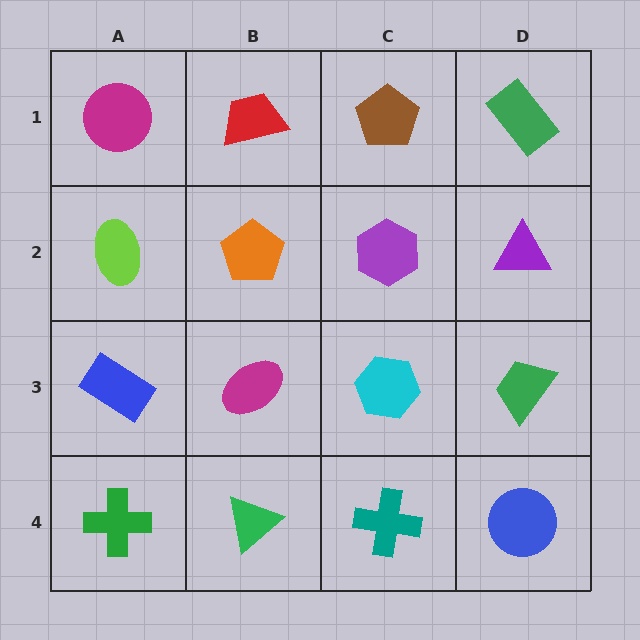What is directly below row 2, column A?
A blue rectangle.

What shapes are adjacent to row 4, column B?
A magenta ellipse (row 3, column B), a green cross (row 4, column A), a teal cross (row 4, column C).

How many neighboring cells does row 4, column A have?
2.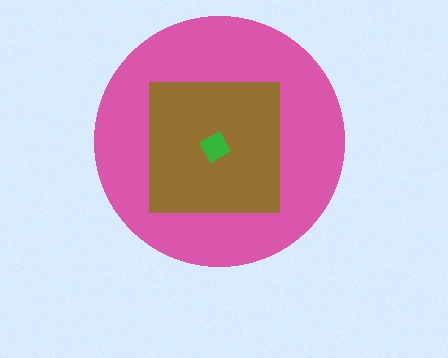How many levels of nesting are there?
3.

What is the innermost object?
The green diamond.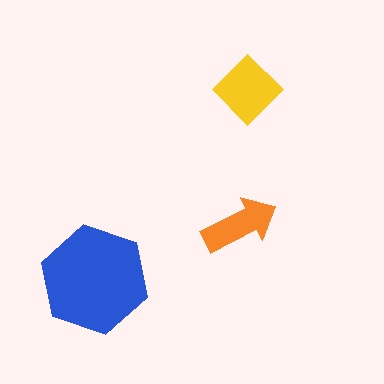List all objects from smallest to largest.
The orange arrow, the yellow diamond, the blue hexagon.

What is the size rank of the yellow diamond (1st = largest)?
2nd.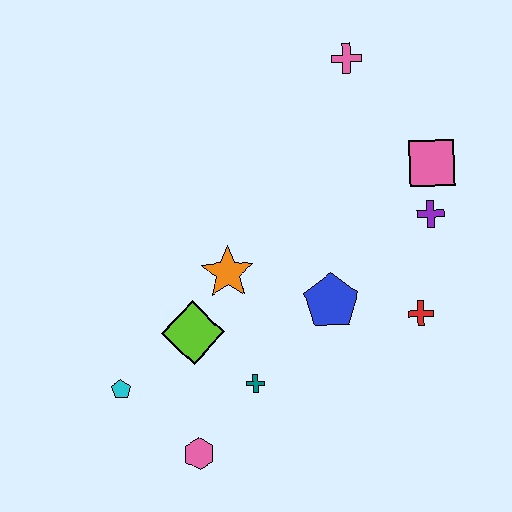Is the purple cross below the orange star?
No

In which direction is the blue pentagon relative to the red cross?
The blue pentagon is to the left of the red cross.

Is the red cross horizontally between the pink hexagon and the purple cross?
Yes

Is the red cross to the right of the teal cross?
Yes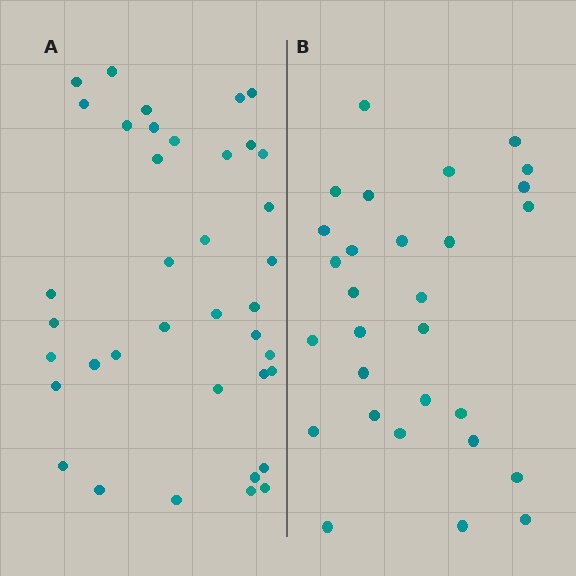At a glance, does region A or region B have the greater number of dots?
Region A (the left region) has more dots.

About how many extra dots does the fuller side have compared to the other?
Region A has roughly 8 or so more dots than region B.